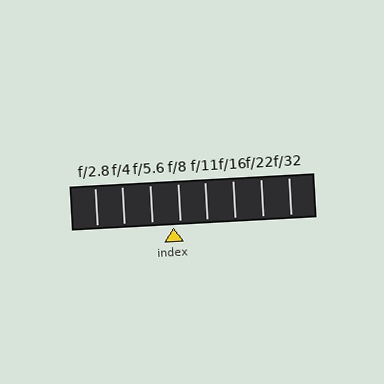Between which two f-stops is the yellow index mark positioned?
The index mark is between f/5.6 and f/8.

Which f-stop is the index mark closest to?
The index mark is closest to f/8.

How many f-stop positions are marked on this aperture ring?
There are 8 f-stop positions marked.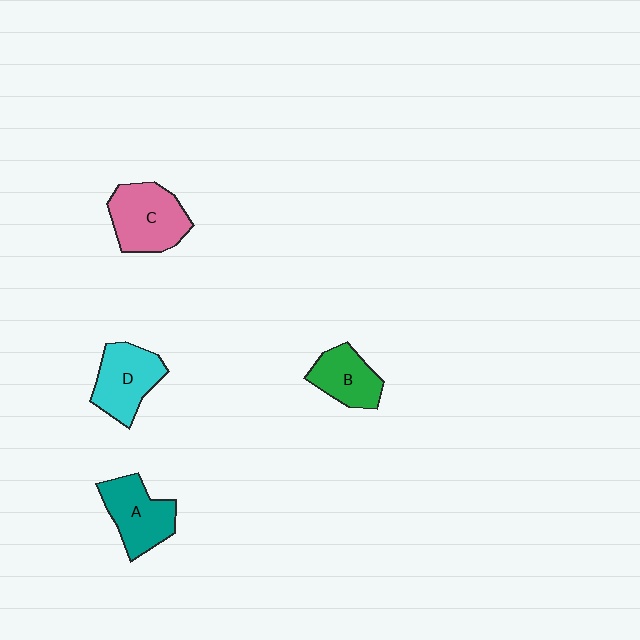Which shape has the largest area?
Shape C (pink).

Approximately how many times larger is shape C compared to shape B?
Approximately 1.4 times.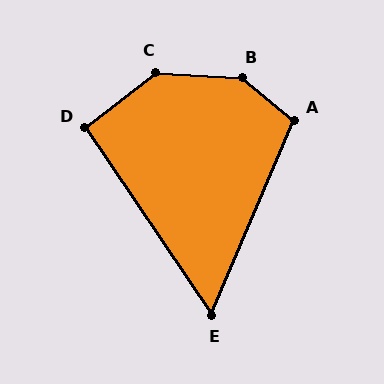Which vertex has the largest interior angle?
B, at approximately 144 degrees.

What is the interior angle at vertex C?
Approximately 139 degrees (obtuse).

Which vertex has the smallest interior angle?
E, at approximately 57 degrees.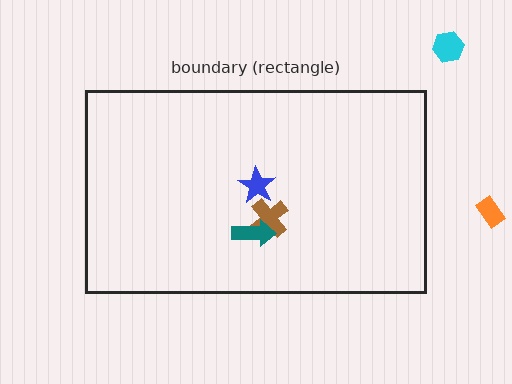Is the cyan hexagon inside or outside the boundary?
Outside.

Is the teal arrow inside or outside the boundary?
Inside.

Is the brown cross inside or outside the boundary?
Inside.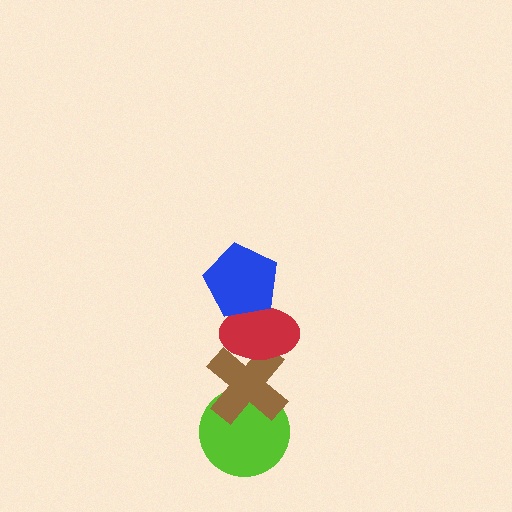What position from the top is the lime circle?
The lime circle is 4th from the top.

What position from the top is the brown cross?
The brown cross is 3rd from the top.